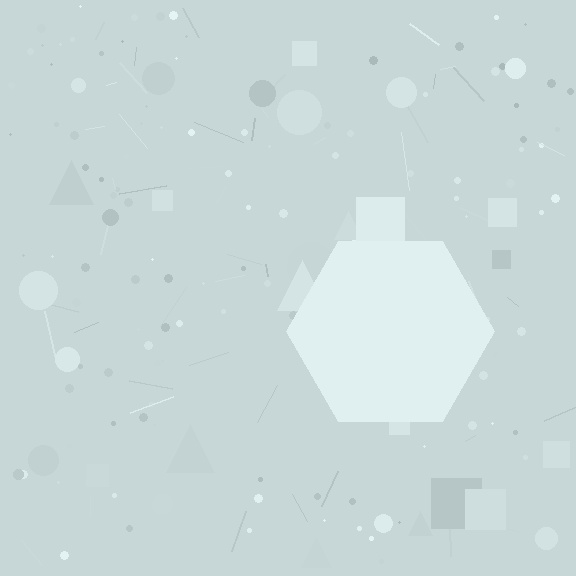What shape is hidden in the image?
A hexagon is hidden in the image.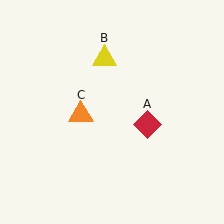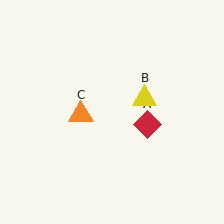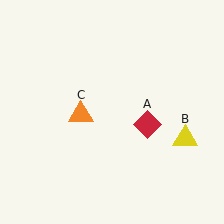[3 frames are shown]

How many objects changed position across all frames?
1 object changed position: yellow triangle (object B).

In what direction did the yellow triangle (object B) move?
The yellow triangle (object B) moved down and to the right.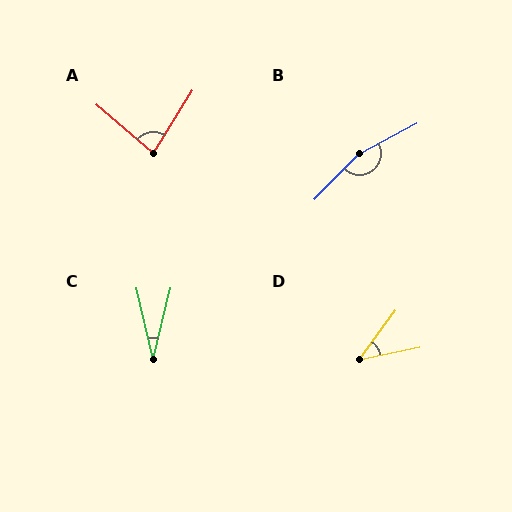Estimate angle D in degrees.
Approximately 42 degrees.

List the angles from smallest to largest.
C (27°), D (42°), A (81°), B (162°).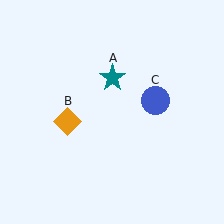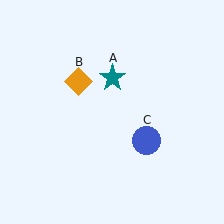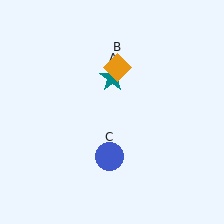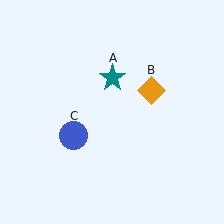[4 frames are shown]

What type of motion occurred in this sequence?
The orange diamond (object B), blue circle (object C) rotated clockwise around the center of the scene.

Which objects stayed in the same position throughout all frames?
Teal star (object A) remained stationary.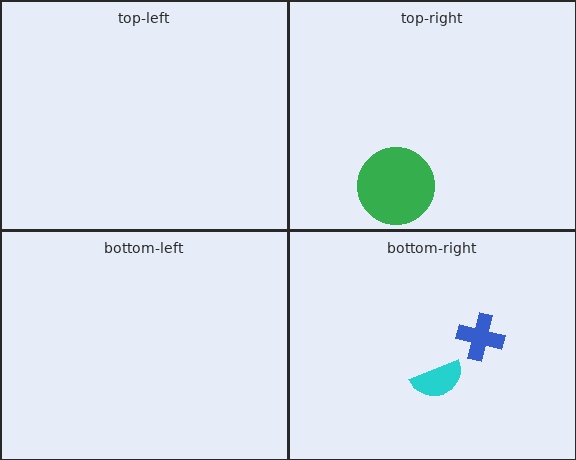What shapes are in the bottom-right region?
The blue cross, the cyan semicircle.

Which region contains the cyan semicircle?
The bottom-right region.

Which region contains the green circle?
The top-right region.